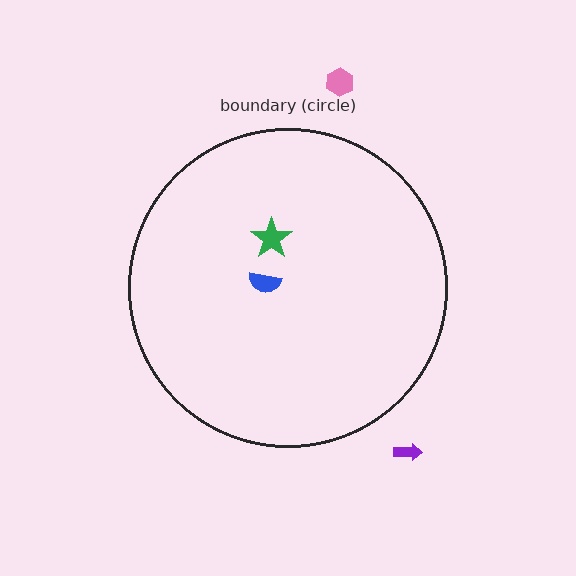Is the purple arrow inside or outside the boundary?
Outside.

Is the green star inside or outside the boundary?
Inside.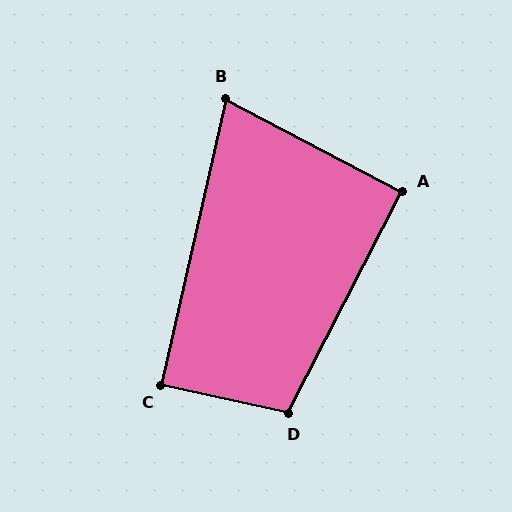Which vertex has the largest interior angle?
D, at approximately 105 degrees.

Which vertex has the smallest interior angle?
B, at approximately 75 degrees.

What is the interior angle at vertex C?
Approximately 90 degrees (approximately right).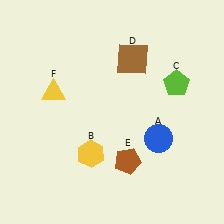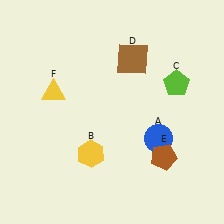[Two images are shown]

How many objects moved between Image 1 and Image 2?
1 object moved between the two images.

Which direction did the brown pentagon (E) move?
The brown pentagon (E) moved right.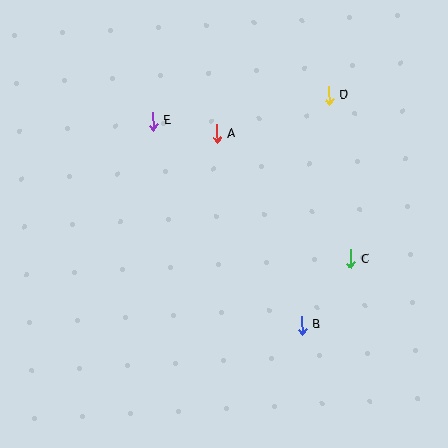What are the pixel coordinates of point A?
Point A is at (216, 134).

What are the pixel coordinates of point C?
Point C is at (350, 259).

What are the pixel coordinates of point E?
Point E is at (153, 121).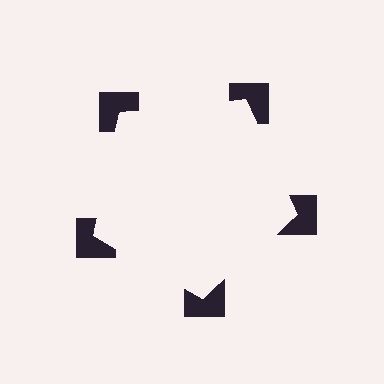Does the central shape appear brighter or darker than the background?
It typically appears slightly brighter than the background, even though no actual brightness change is drawn.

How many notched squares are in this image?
There are 5 — one at each vertex of the illusory pentagon.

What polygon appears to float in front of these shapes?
An illusory pentagon — its edges are inferred from the aligned wedge cuts in the notched squares, not physically drawn.